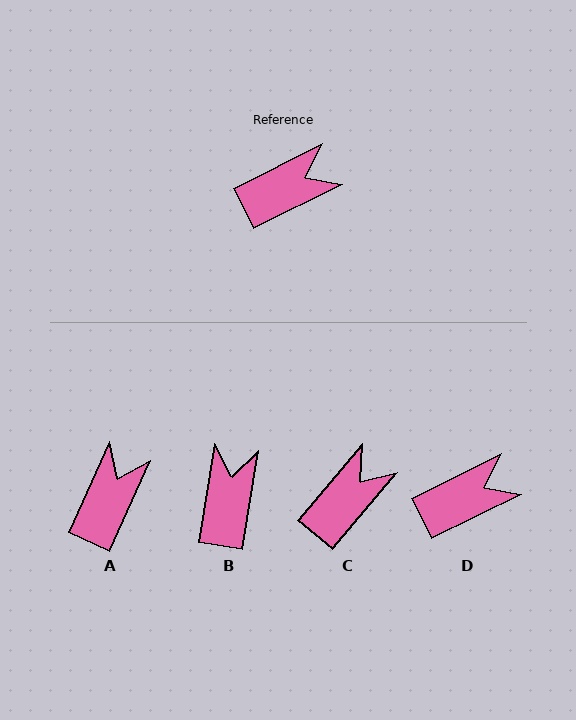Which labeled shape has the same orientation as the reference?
D.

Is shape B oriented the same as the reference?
No, it is off by about 54 degrees.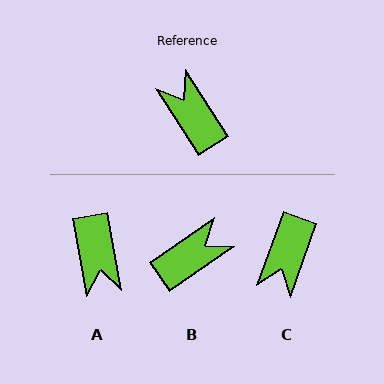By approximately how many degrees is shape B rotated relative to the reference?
Approximately 89 degrees clockwise.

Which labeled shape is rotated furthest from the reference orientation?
A, about 157 degrees away.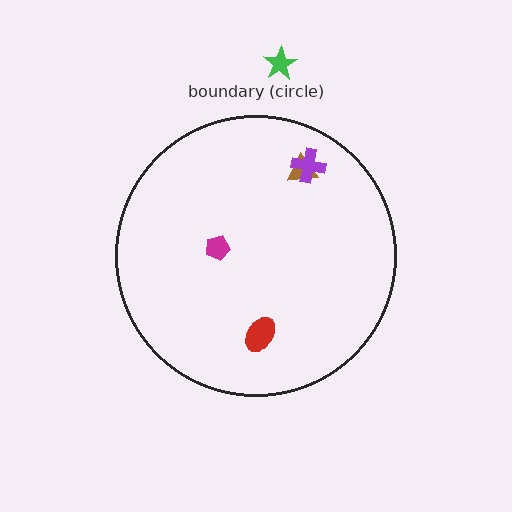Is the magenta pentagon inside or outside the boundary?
Inside.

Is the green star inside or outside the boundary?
Outside.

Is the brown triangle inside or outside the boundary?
Inside.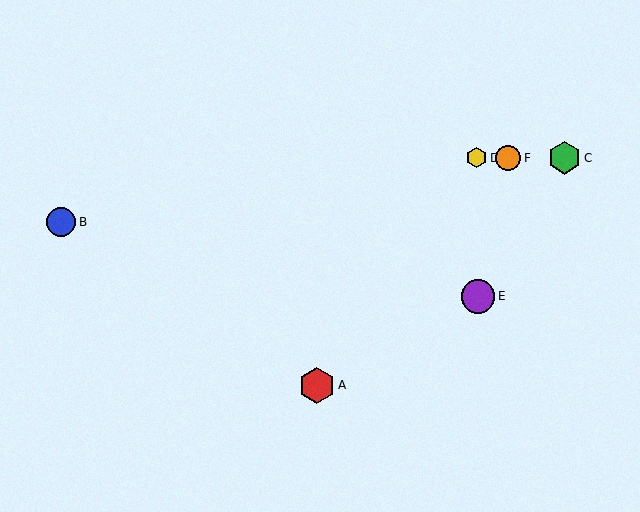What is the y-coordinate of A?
Object A is at y≈385.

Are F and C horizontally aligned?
Yes, both are at y≈158.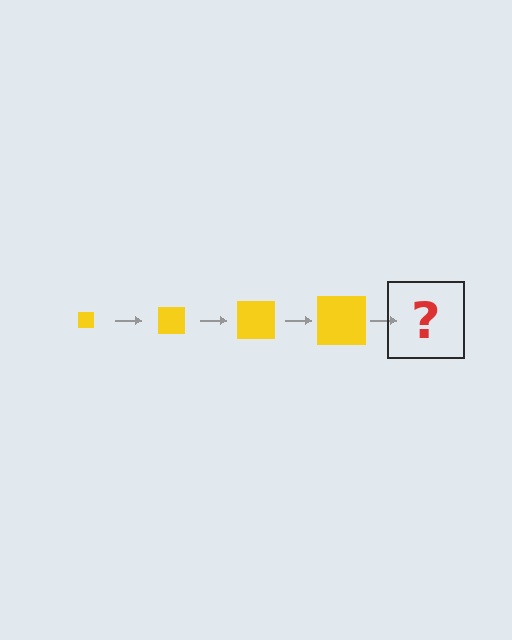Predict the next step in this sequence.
The next step is a yellow square, larger than the previous one.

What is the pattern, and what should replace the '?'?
The pattern is that the square gets progressively larger each step. The '?' should be a yellow square, larger than the previous one.